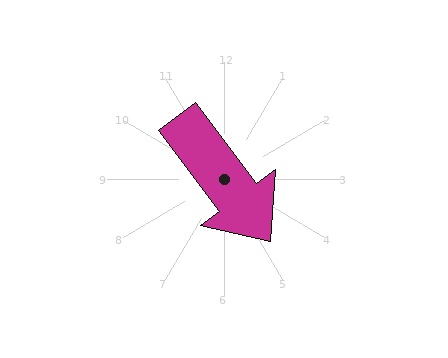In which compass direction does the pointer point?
Southeast.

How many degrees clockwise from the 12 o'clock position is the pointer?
Approximately 143 degrees.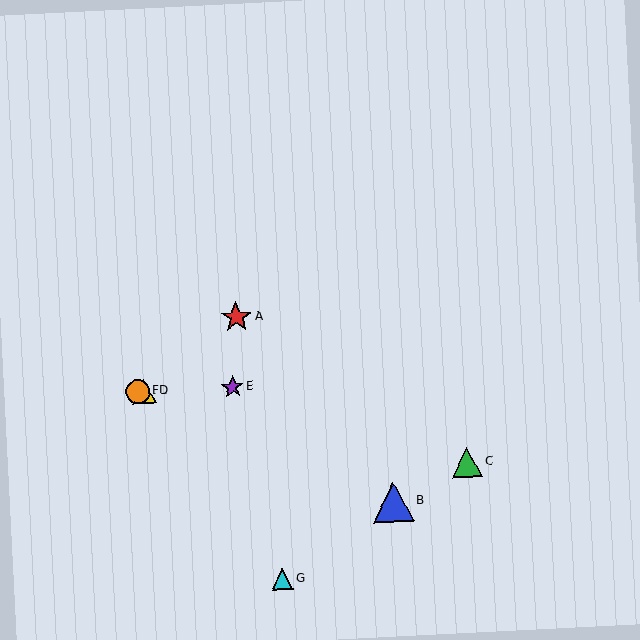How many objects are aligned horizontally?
3 objects (D, E, F) are aligned horizontally.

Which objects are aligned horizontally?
Objects D, E, F are aligned horizontally.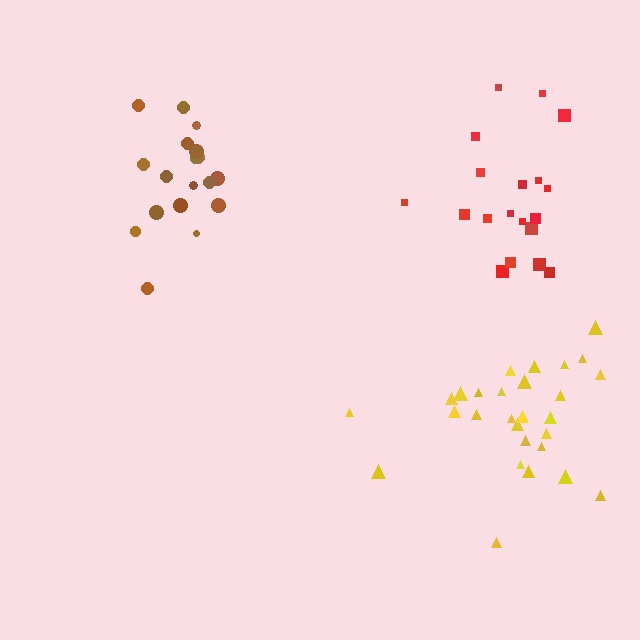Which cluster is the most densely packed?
Brown.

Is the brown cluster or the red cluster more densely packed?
Brown.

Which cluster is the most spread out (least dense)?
Red.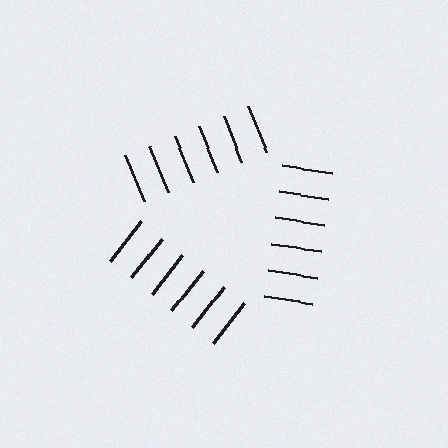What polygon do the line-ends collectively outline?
An illusory triangle — the line segments terminate on its edges but no continuous stroke is drawn.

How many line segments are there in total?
18 — 6 along each of the 3 edges.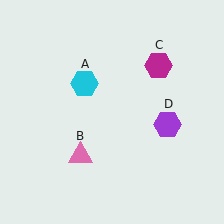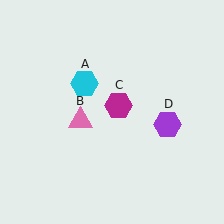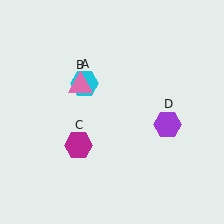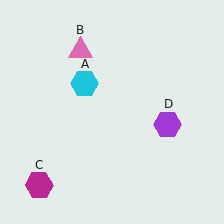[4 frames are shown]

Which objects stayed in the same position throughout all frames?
Cyan hexagon (object A) and purple hexagon (object D) remained stationary.